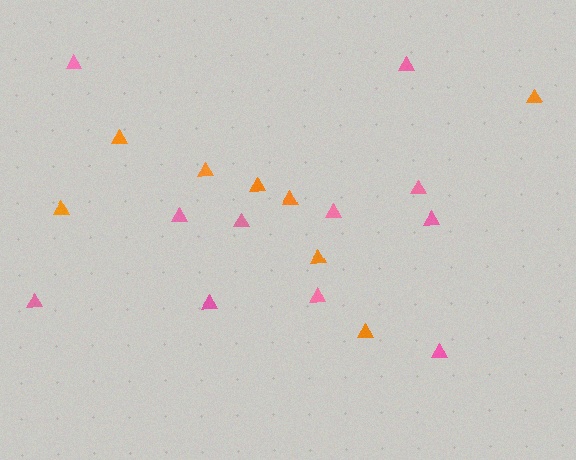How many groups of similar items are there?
There are 2 groups: one group of pink triangles (11) and one group of orange triangles (8).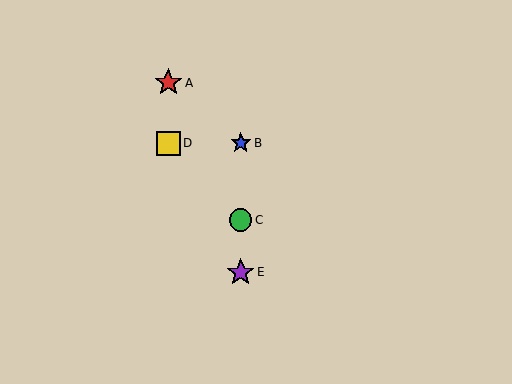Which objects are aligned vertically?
Objects B, C, E are aligned vertically.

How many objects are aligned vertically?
3 objects (B, C, E) are aligned vertically.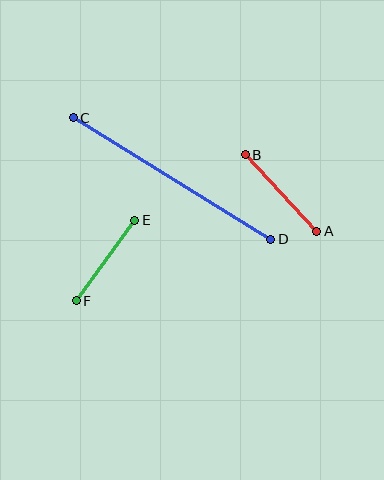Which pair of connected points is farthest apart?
Points C and D are farthest apart.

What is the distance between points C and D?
The distance is approximately 232 pixels.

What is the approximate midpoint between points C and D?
The midpoint is at approximately (172, 179) pixels.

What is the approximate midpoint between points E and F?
The midpoint is at approximately (106, 260) pixels.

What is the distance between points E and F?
The distance is approximately 99 pixels.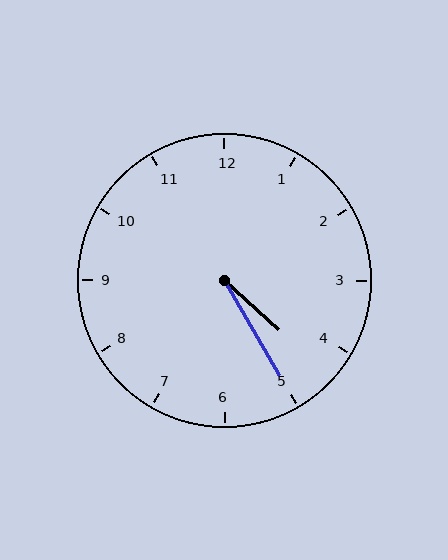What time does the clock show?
4:25.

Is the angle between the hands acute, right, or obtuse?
It is acute.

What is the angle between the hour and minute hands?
Approximately 18 degrees.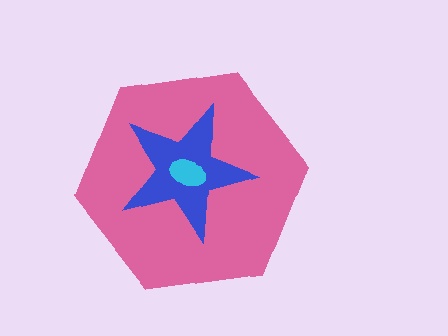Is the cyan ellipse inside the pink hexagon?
Yes.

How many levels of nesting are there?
3.